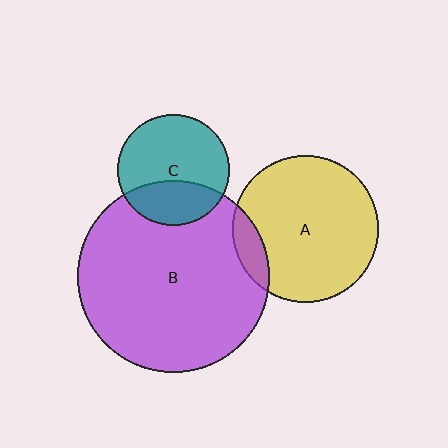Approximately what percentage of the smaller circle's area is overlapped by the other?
Approximately 35%.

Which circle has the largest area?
Circle B (purple).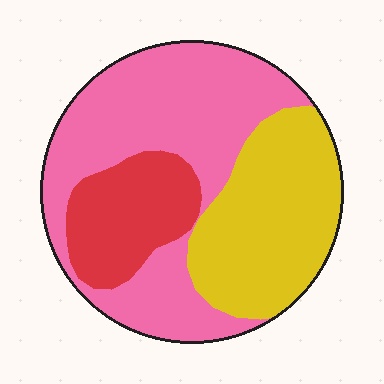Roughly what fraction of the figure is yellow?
Yellow covers 32% of the figure.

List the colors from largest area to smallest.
From largest to smallest: pink, yellow, red.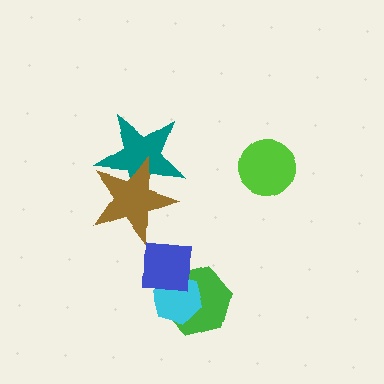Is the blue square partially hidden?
No, no other shape covers it.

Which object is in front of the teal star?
The brown star is in front of the teal star.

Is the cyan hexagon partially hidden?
Yes, it is partially covered by another shape.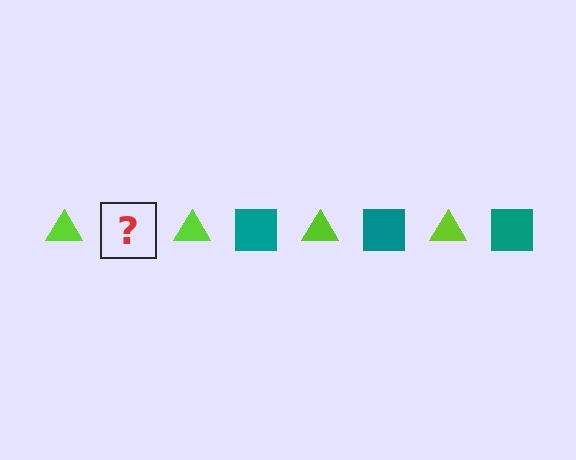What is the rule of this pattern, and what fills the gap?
The rule is that the pattern alternates between lime triangle and teal square. The gap should be filled with a teal square.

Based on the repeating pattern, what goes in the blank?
The blank should be a teal square.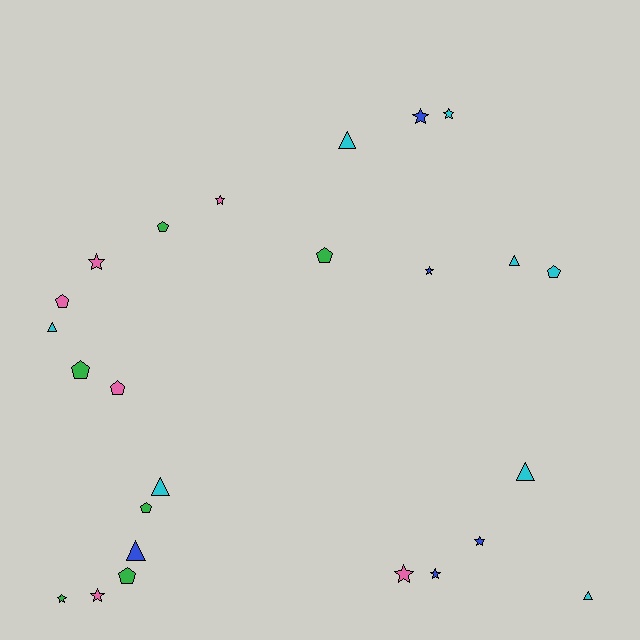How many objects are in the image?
There are 25 objects.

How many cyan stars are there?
There is 1 cyan star.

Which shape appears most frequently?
Star, with 10 objects.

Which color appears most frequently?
Cyan, with 8 objects.